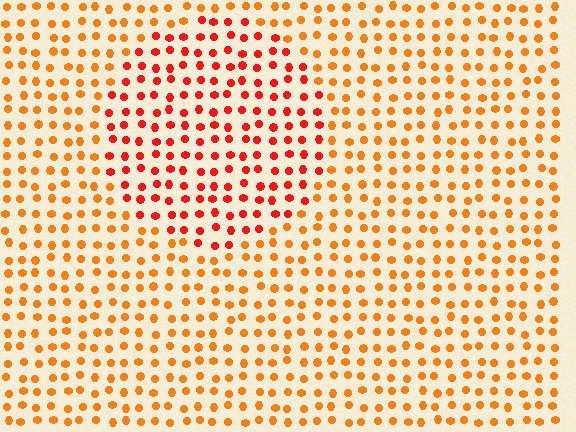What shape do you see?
I see a circle.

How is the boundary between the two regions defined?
The boundary is defined purely by a slight shift in hue (about 30 degrees). Spacing, size, and orientation are identical on both sides.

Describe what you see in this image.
The image is filled with small orange elements in a uniform arrangement. A circle-shaped region is visible where the elements are tinted to a slightly different hue, forming a subtle color boundary.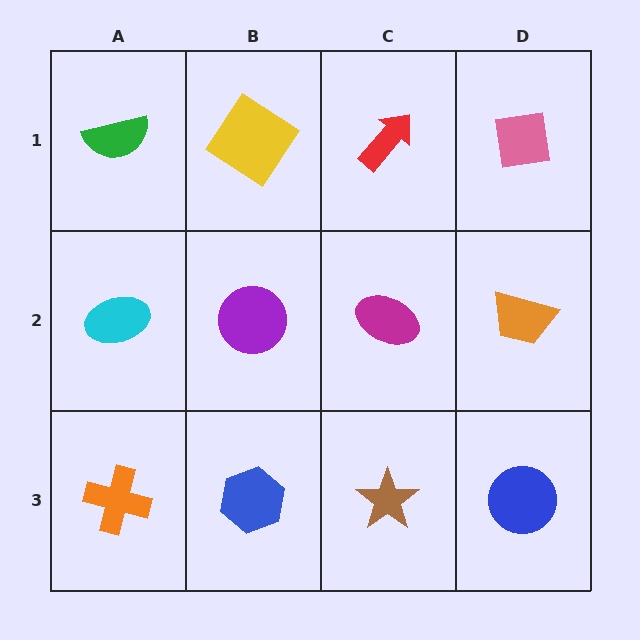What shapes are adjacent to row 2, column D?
A pink square (row 1, column D), a blue circle (row 3, column D), a magenta ellipse (row 2, column C).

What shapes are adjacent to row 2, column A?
A green semicircle (row 1, column A), an orange cross (row 3, column A), a purple circle (row 2, column B).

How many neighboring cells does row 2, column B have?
4.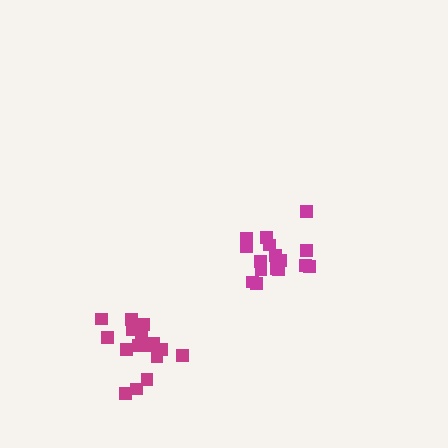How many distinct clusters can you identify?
There are 2 distinct clusters.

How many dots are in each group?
Group 1: 17 dots, Group 2: 17 dots (34 total).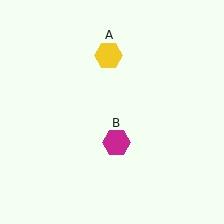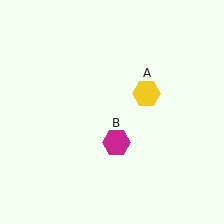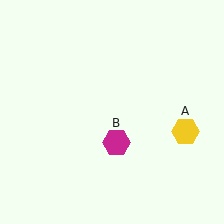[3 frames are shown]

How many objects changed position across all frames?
1 object changed position: yellow hexagon (object A).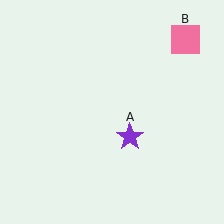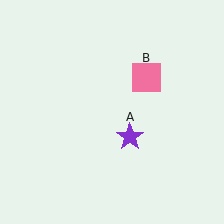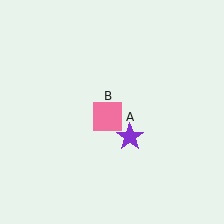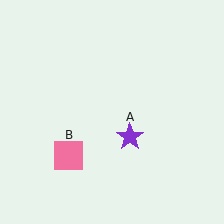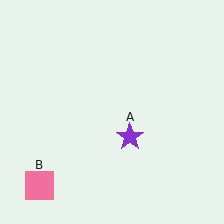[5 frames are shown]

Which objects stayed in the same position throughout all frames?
Purple star (object A) remained stationary.